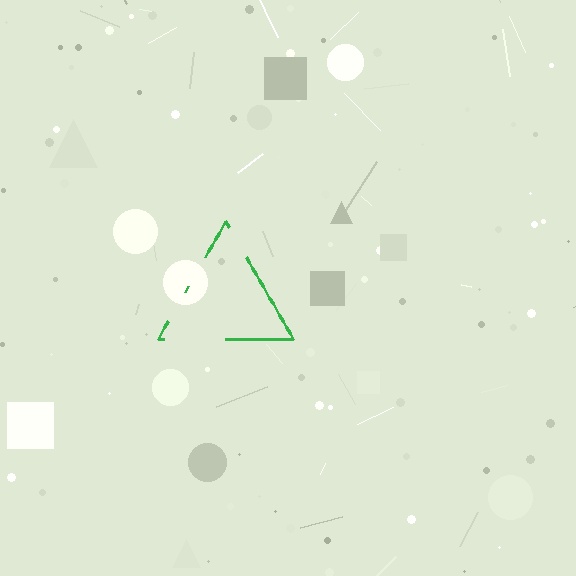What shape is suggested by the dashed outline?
The dashed outline suggests a triangle.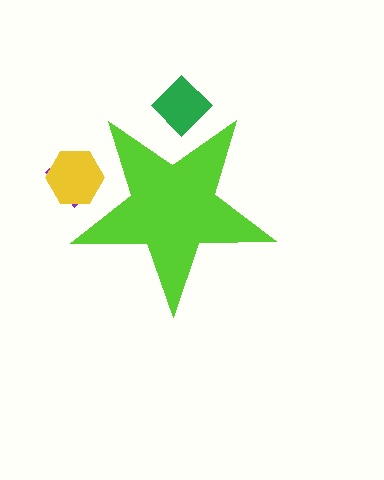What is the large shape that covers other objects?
A lime star.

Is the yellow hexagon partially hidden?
Yes, the yellow hexagon is partially hidden behind the lime star.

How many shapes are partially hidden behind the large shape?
3 shapes are partially hidden.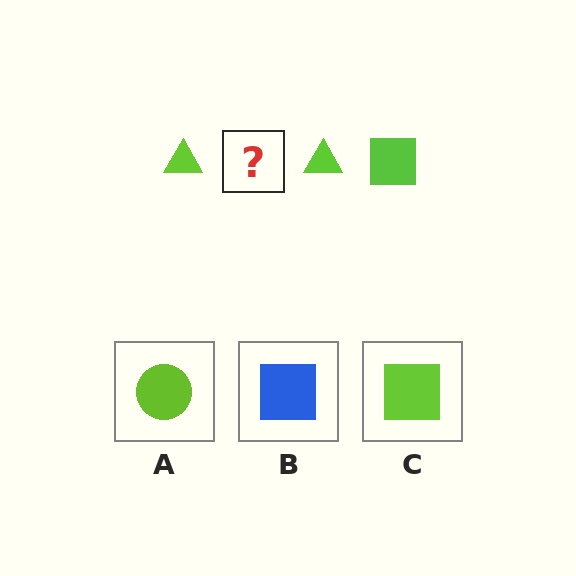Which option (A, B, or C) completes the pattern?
C.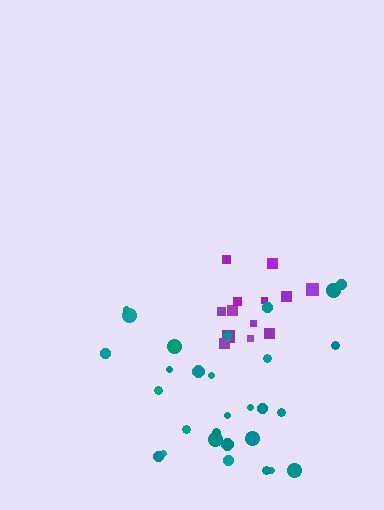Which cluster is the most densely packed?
Purple.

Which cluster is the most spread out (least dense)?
Teal.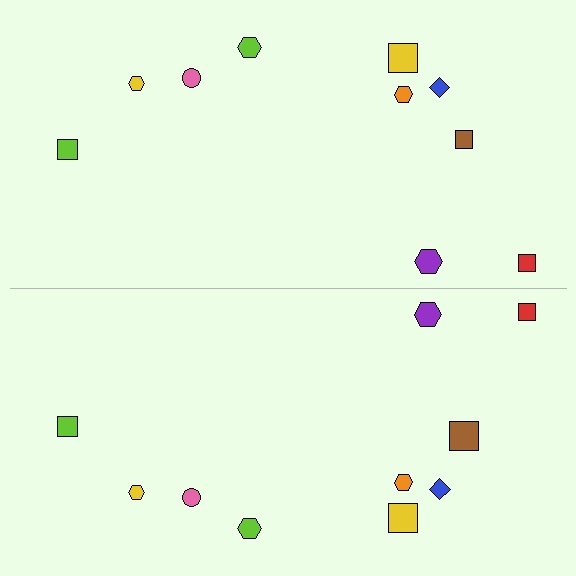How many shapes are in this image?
There are 20 shapes in this image.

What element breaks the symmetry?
The brown square on the bottom side has a different size than its mirror counterpart.